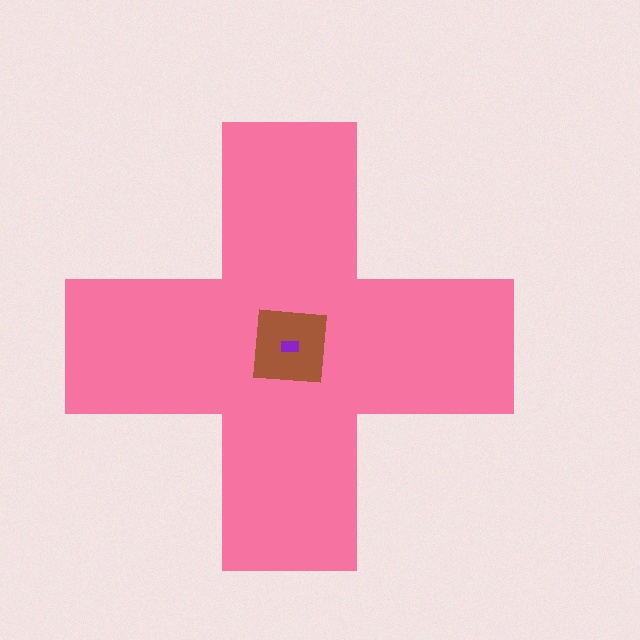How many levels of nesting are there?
3.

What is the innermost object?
The purple rectangle.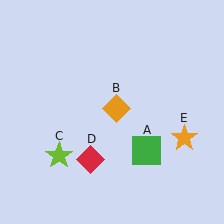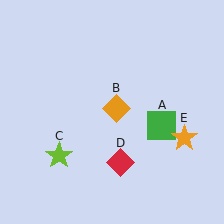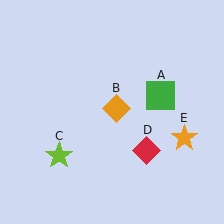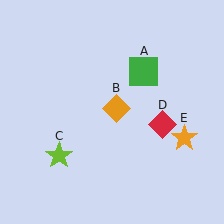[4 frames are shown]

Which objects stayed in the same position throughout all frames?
Orange diamond (object B) and lime star (object C) and orange star (object E) remained stationary.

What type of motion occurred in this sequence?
The green square (object A), red diamond (object D) rotated counterclockwise around the center of the scene.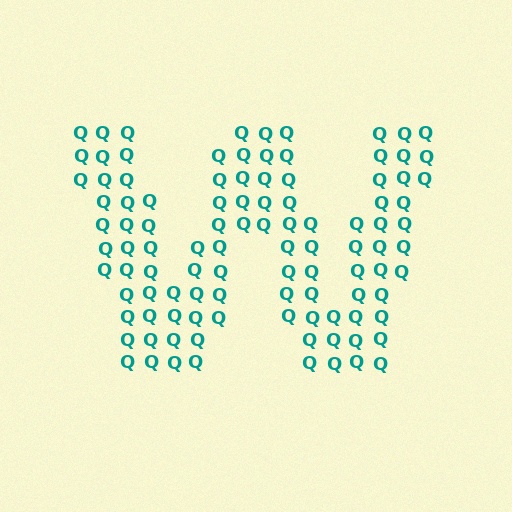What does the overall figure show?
The overall figure shows the letter W.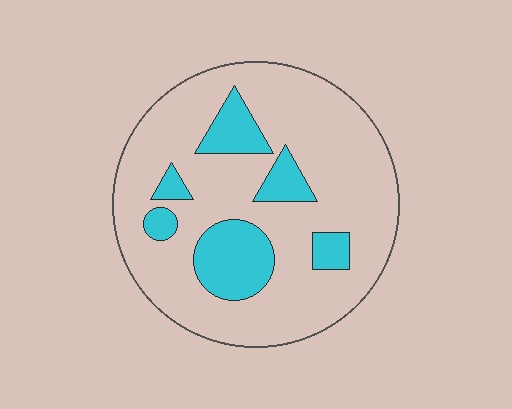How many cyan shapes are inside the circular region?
6.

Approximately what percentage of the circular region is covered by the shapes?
Approximately 20%.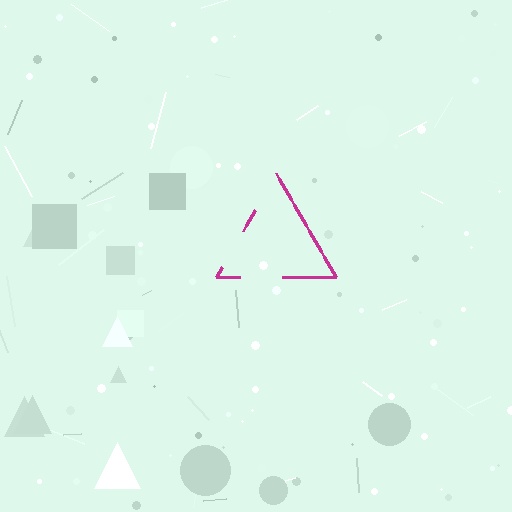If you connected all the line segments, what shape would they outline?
They would outline a triangle.